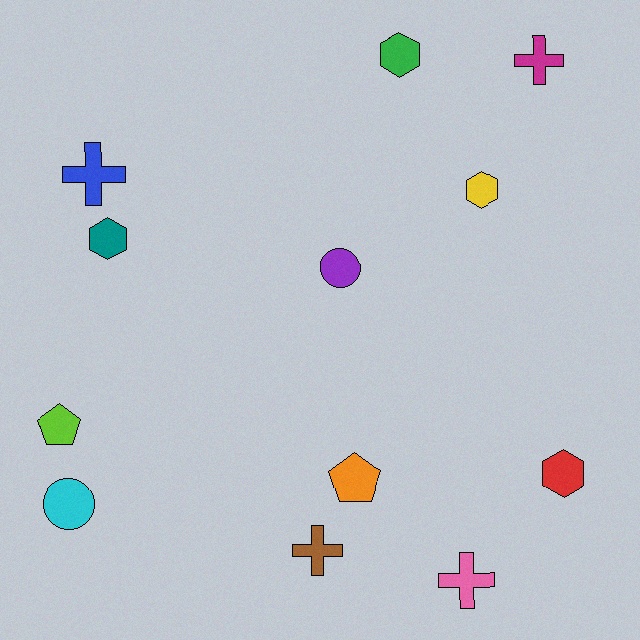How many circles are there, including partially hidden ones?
There are 2 circles.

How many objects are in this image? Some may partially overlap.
There are 12 objects.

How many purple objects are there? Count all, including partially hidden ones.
There is 1 purple object.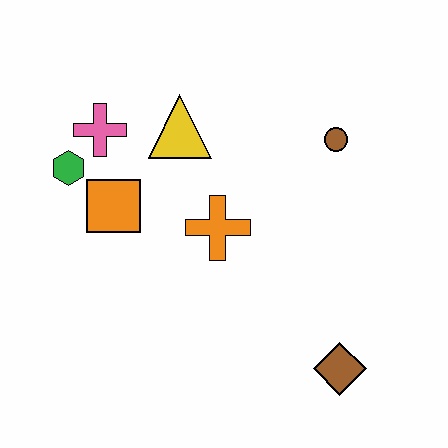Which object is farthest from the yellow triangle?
The brown diamond is farthest from the yellow triangle.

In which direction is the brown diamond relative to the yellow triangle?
The brown diamond is below the yellow triangle.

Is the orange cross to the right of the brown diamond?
No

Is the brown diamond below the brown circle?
Yes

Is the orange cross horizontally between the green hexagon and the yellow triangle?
No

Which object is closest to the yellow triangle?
The pink cross is closest to the yellow triangle.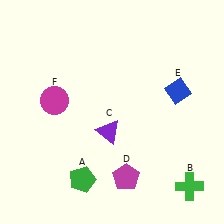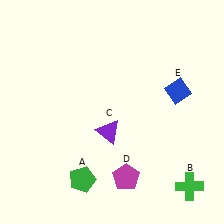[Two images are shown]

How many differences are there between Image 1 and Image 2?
There is 1 difference between the two images.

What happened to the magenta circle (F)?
The magenta circle (F) was removed in Image 2. It was in the top-left area of Image 1.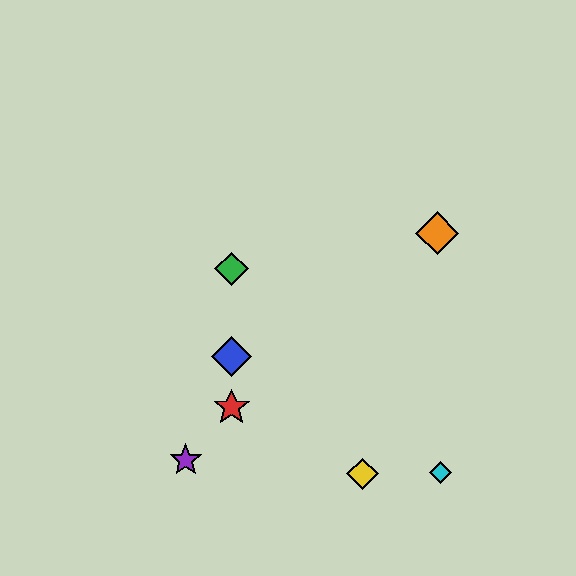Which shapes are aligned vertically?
The red star, the blue diamond, the green diamond are aligned vertically.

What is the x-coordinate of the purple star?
The purple star is at x≈186.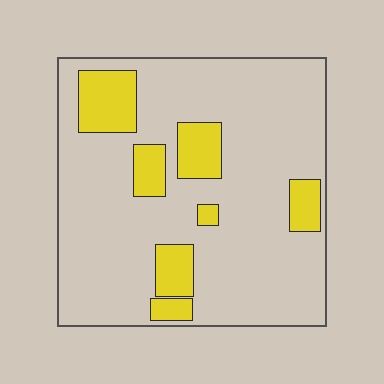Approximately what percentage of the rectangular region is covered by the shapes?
Approximately 20%.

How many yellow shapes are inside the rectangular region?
7.